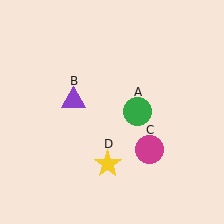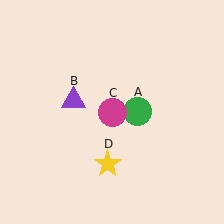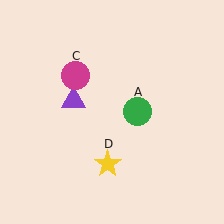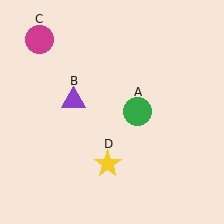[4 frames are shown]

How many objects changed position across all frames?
1 object changed position: magenta circle (object C).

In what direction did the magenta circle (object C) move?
The magenta circle (object C) moved up and to the left.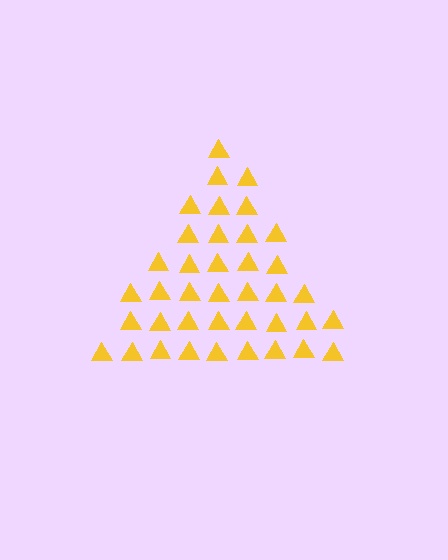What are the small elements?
The small elements are triangles.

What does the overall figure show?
The overall figure shows a triangle.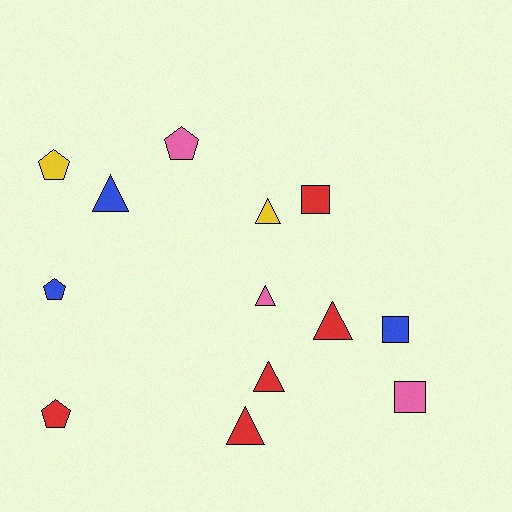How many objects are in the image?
There are 13 objects.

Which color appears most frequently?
Red, with 5 objects.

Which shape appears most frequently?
Triangle, with 6 objects.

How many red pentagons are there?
There is 1 red pentagon.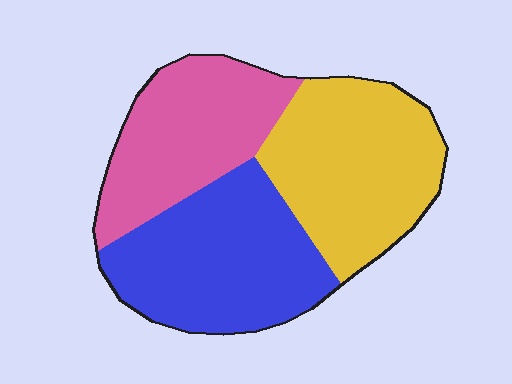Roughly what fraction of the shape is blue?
Blue covers about 35% of the shape.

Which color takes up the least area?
Pink, at roughly 30%.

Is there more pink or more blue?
Blue.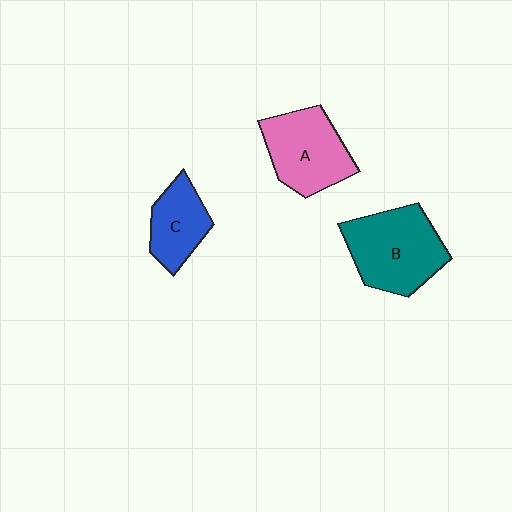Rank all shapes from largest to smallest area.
From largest to smallest: B (teal), A (pink), C (blue).